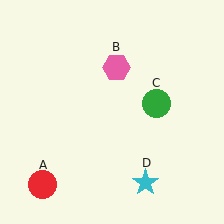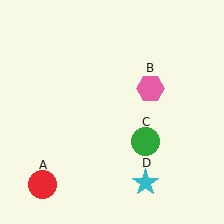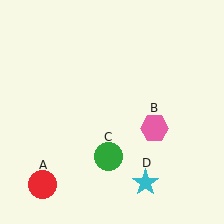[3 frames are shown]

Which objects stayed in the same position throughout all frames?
Red circle (object A) and cyan star (object D) remained stationary.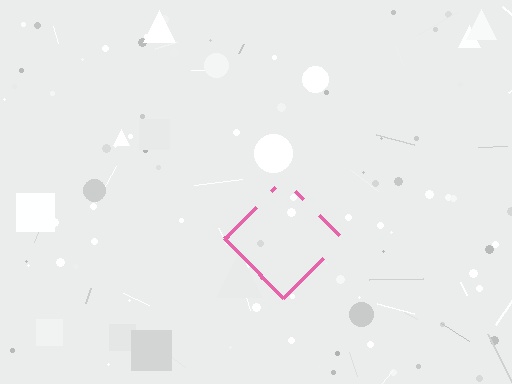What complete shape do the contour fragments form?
The contour fragments form a diamond.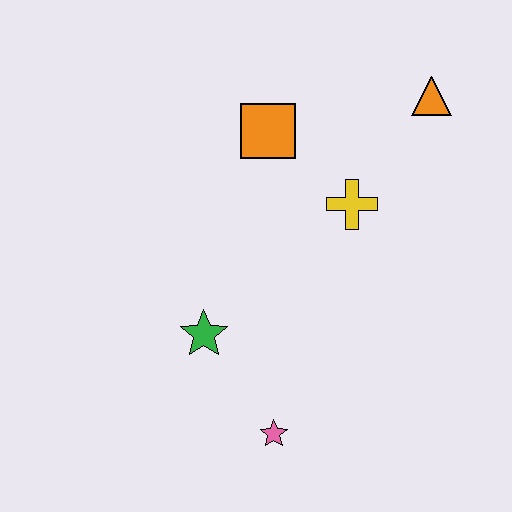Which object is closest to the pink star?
The green star is closest to the pink star.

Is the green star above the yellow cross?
No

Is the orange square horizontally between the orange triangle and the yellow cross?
No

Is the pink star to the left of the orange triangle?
Yes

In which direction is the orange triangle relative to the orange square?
The orange triangle is to the right of the orange square.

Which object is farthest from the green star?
The orange triangle is farthest from the green star.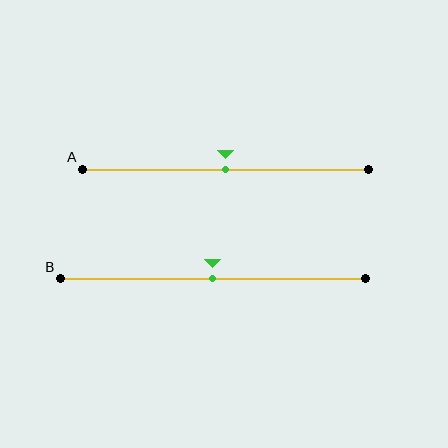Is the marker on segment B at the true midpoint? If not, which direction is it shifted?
Yes, the marker on segment B is at the true midpoint.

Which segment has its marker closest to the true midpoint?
Segment A has its marker closest to the true midpoint.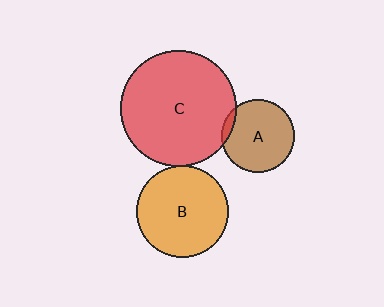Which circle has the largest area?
Circle C (red).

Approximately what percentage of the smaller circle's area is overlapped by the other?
Approximately 5%.